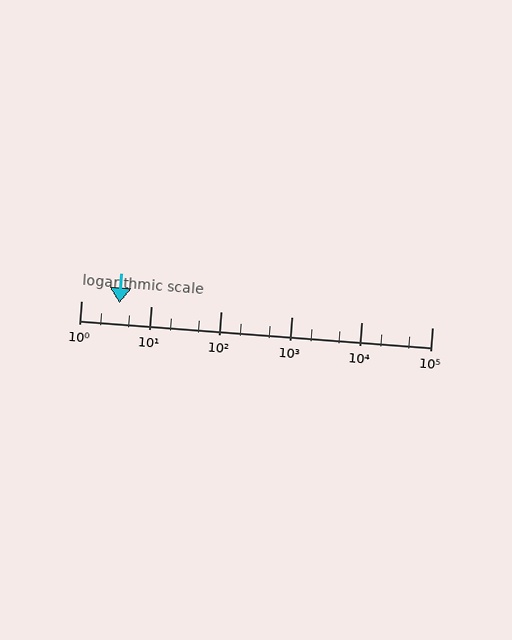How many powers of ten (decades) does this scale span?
The scale spans 5 decades, from 1 to 100000.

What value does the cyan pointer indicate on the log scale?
The pointer indicates approximately 3.5.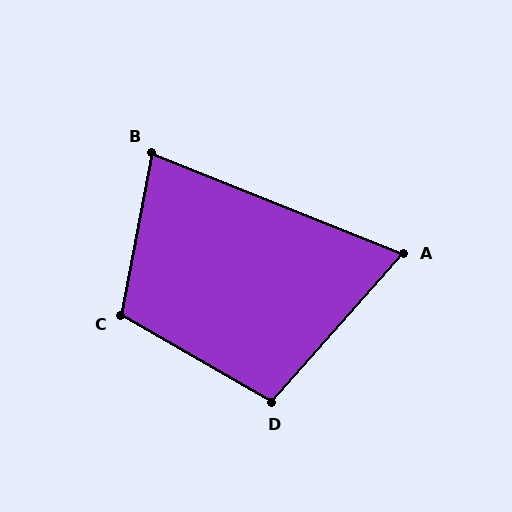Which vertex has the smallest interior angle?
A, at approximately 70 degrees.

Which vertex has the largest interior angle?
C, at approximately 110 degrees.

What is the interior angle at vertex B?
Approximately 78 degrees (acute).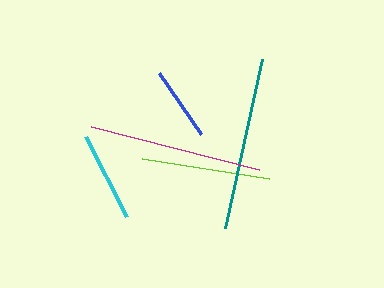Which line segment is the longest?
The magenta line is the longest at approximately 173 pixels.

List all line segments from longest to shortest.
From longest to shortest: magenta, teal, lime, cyan, blue.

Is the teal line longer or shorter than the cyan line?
The teal line is longer than the cyan line.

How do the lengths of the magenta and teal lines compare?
The magenta and teal lines are approximately the same length.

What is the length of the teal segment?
The teal segment is approximately 173 pixels long.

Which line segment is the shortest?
The blue line is the shortest at approximately 74 pixels.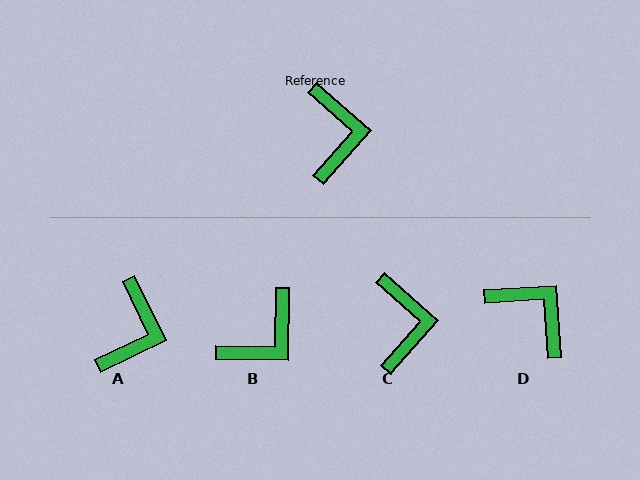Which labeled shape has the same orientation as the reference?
C.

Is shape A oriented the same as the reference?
No, it is off by about 23 degrees.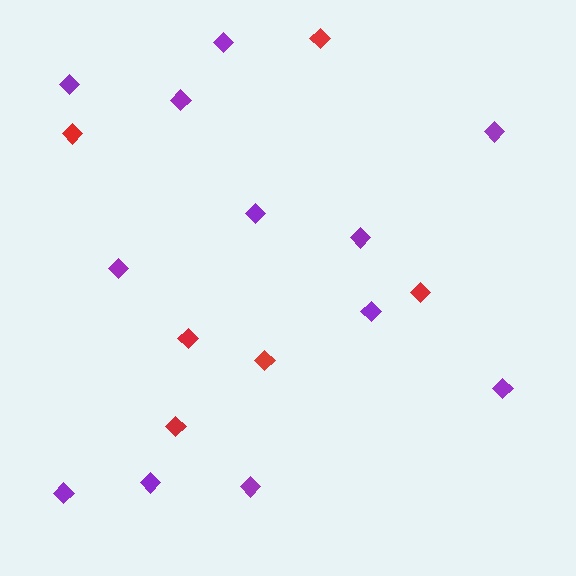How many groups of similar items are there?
There are 2 groups: one group of red diamonds (6) and one group of purple diamonds (12).